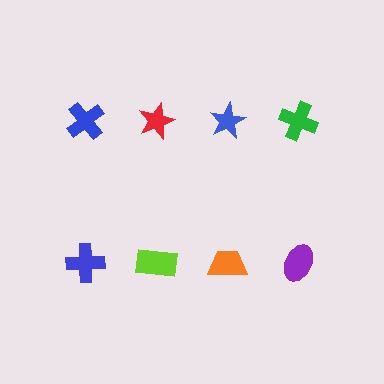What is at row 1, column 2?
A red star.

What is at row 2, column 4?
A purple ellipse.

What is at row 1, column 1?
A blue cross.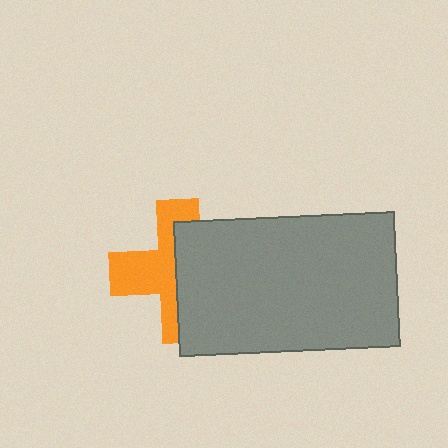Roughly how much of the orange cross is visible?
About half of it is visible (roughly 49%).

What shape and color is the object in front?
The object in front is a gray rectangle.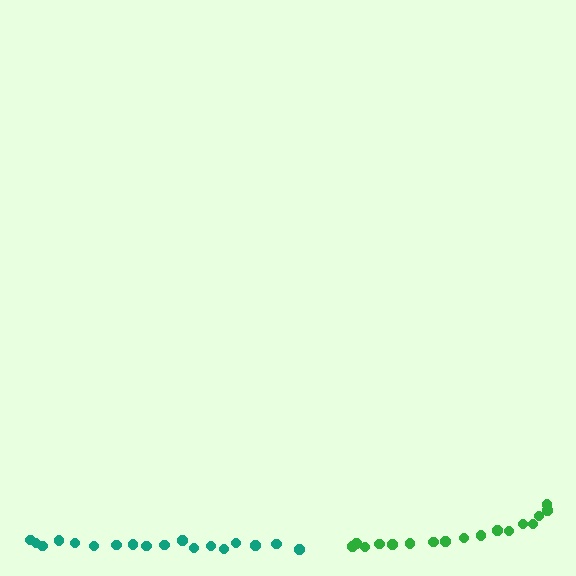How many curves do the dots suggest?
There are 2 distinct paths.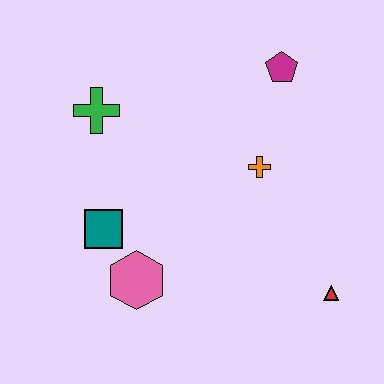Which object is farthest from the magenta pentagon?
The pink hexagon is farthest from the magenta pentagon.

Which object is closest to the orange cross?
The magenta pentagon is closest to the orange cross.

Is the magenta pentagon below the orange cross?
No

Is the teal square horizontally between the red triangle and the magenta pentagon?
No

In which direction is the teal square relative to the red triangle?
The teal square is to the left of the red triangle.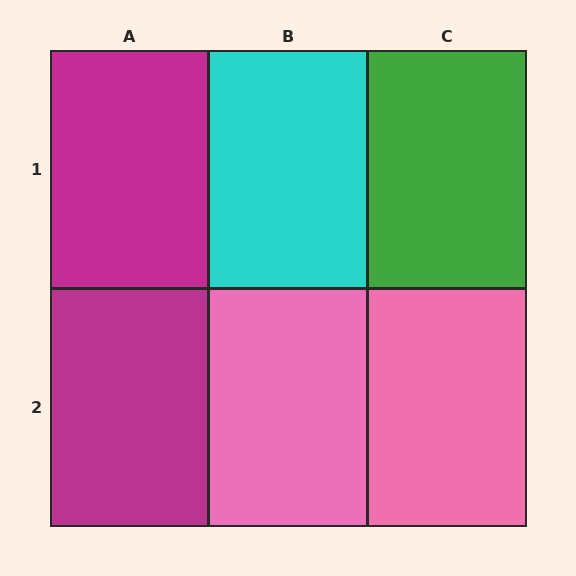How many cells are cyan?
1 cell is cyan.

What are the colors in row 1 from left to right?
Magenta, cyan, green.